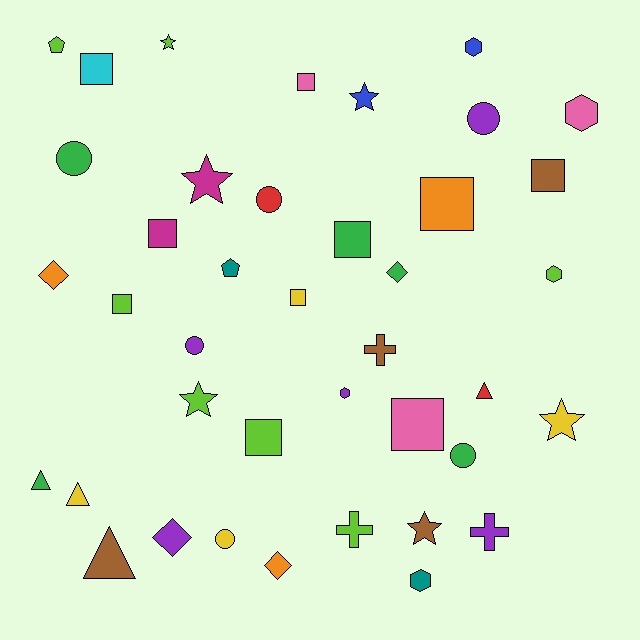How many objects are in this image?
There are 40 objects.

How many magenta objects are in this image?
There are 2 magenta objects.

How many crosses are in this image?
There are 3 crosses.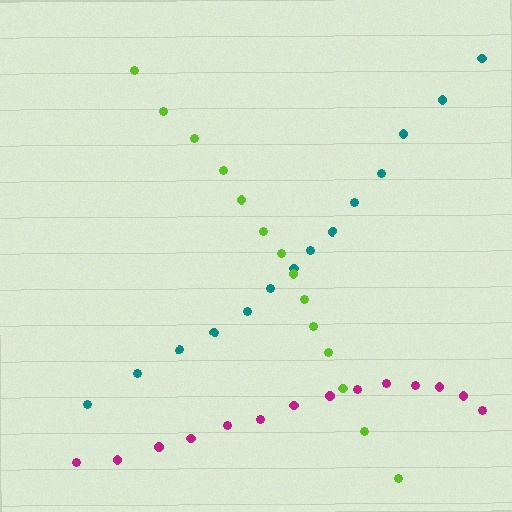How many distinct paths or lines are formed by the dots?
There are 3 distinct paths.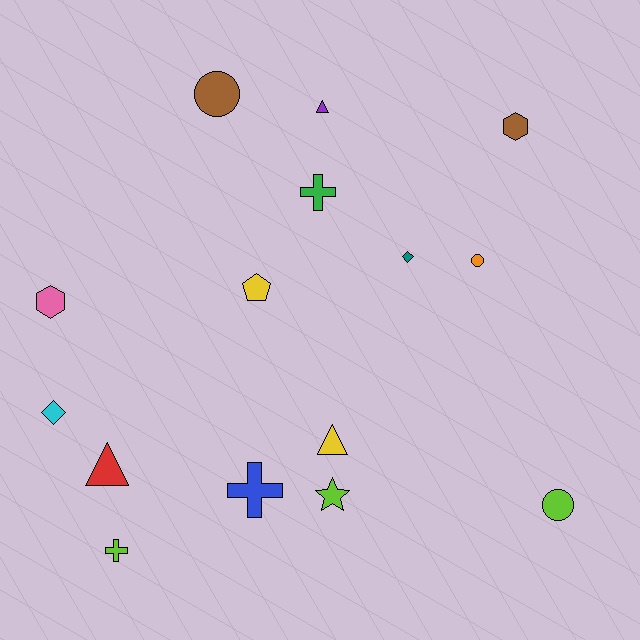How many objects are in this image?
There are 15 objects.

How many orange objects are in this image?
There is 1 orange object.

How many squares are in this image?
There are no squares.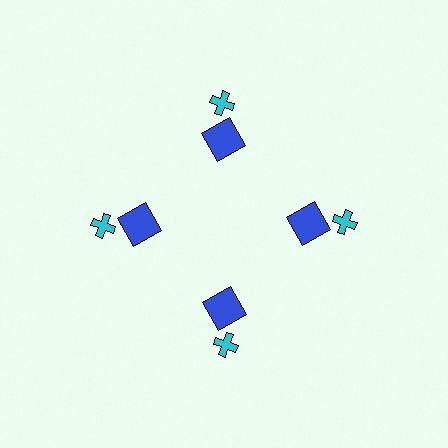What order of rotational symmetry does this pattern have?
This pattern has 4-fold rotational symmetry.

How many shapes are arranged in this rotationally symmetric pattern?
There are 8 shapes, arranged in 4 groups of 2.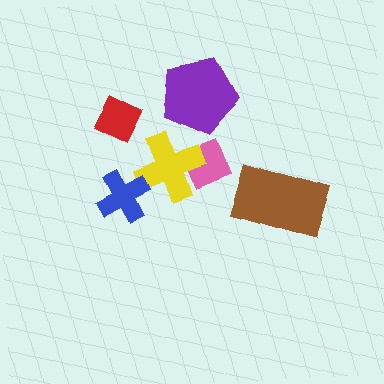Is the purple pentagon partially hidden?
No, no other shape covers it.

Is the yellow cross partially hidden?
Yes, it is partially covered by another shape.